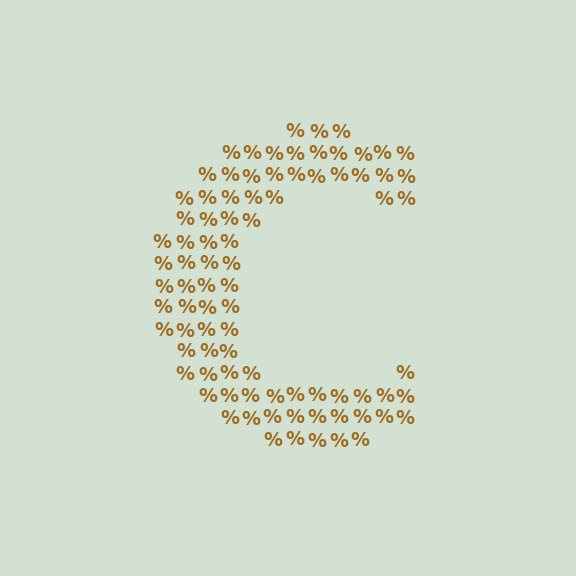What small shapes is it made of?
It is made of small percent signs.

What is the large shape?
The large shape is the letter C.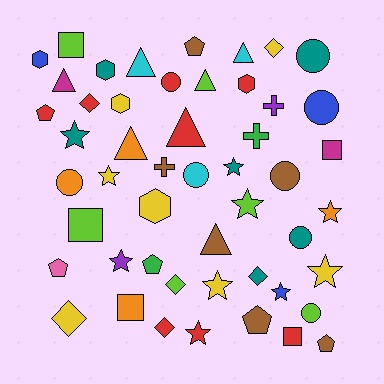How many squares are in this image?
There are 5 squares.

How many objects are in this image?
There are 50 objects.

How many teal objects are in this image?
There are 6 teal objects.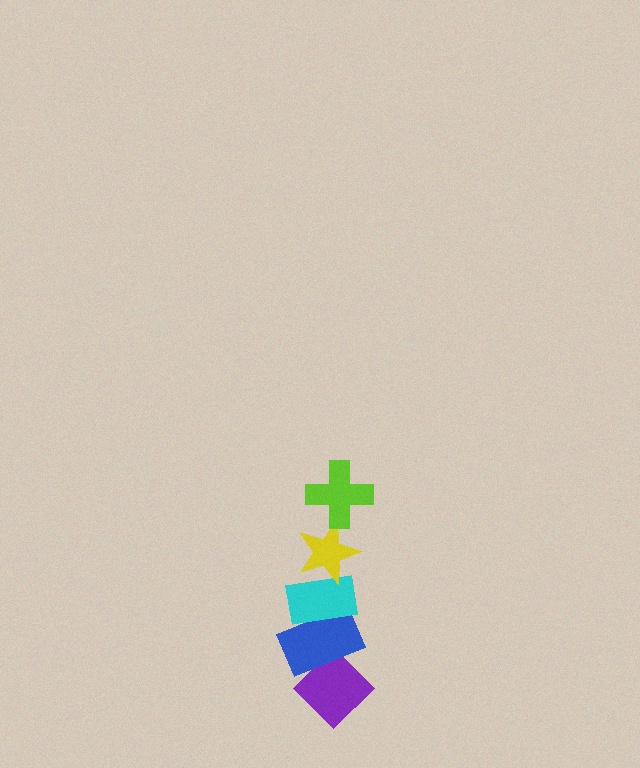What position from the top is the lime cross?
The lime cross is 1st from the top.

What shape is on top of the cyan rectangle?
The yellow star is on top of the cyan rectangle.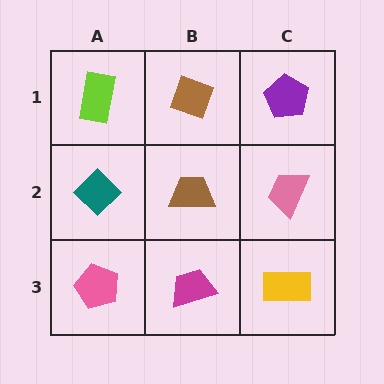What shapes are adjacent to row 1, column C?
A pink trapezoid (row 2, column C), a brown diamond (row 1, column B).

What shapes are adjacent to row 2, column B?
A brown diamond (row 1, column B), a magenta trapezoid (row 3, column B), a teal diamond (row 2, column A), a pink trapezoid (row 2, column C).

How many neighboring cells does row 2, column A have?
3.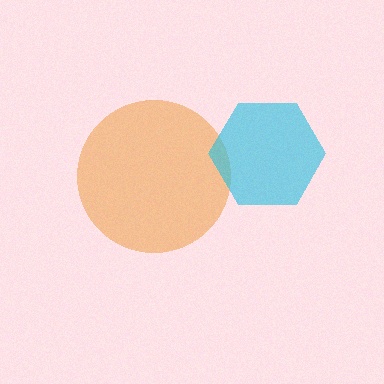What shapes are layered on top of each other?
The layered shapes are: an orange circle, a cyan hexagon.